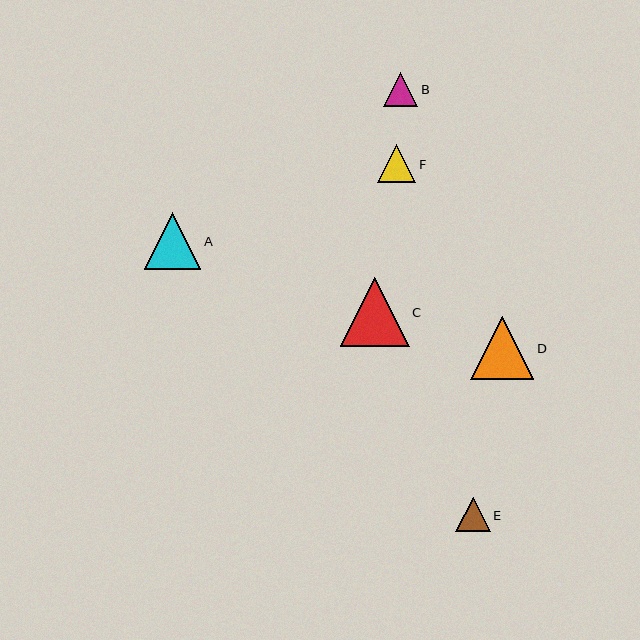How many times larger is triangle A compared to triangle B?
Triangle A is approximately 1.7 times the size of triangle B.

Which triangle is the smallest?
Triangle E is the smallest with a size of approximately 34 pixels.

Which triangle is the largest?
Triangle C is the largest with a size of approximately 69 pixels.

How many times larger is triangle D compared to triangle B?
Triangle D is approximately 1.8 times the size of triangle B.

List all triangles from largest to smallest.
From largest to smallest: C, D, A, F, B, E.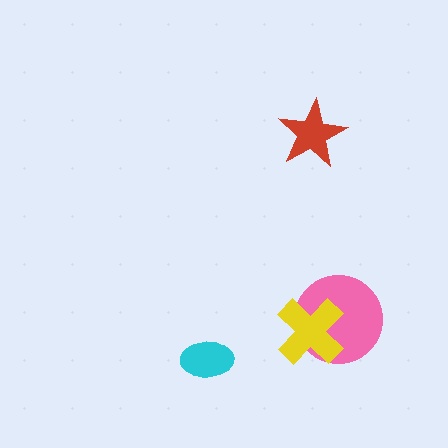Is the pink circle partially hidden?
Yes, it is partially covered by another shape.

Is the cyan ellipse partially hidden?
No, no other shape covers it.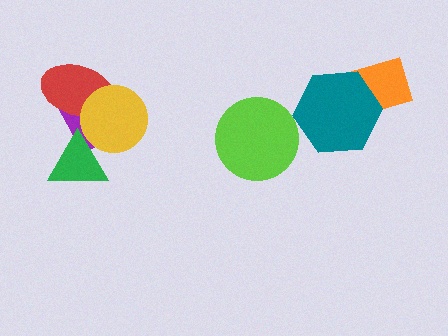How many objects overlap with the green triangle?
2 objects overlap with the green triangle.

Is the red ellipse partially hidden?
Yes, it is partially covered by another shape.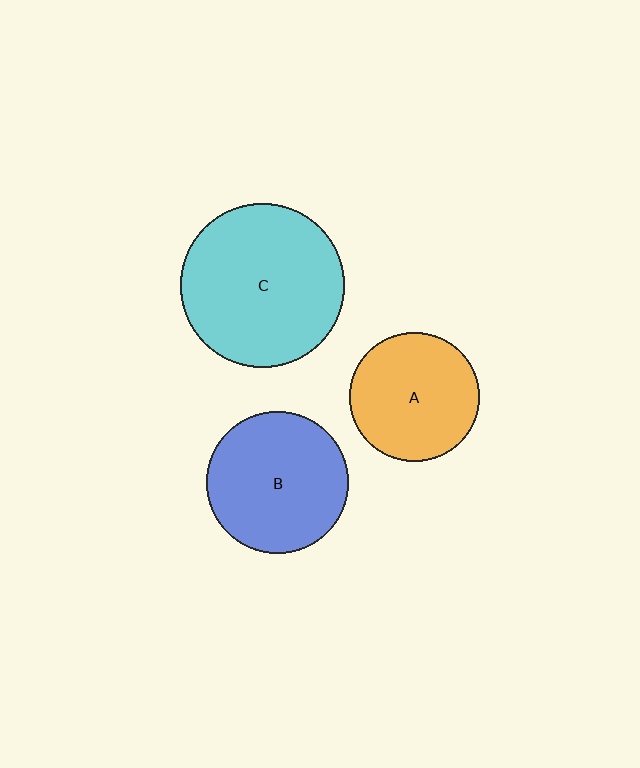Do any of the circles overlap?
No, none of the circles overlap.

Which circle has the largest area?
Circle C (cyan).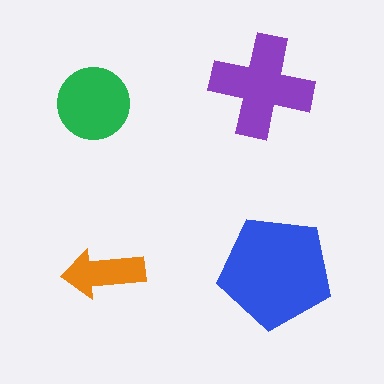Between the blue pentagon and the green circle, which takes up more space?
The blue pentagon.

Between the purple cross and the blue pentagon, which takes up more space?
The blue pentagon.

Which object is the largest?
The blue pentagon.